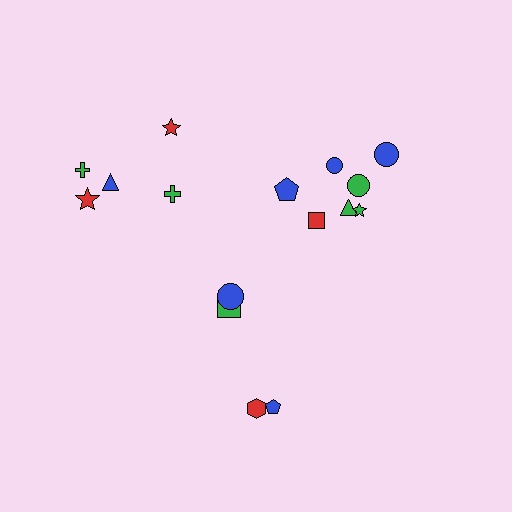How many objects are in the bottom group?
There are 4 objects.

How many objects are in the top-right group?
There are 7 objects.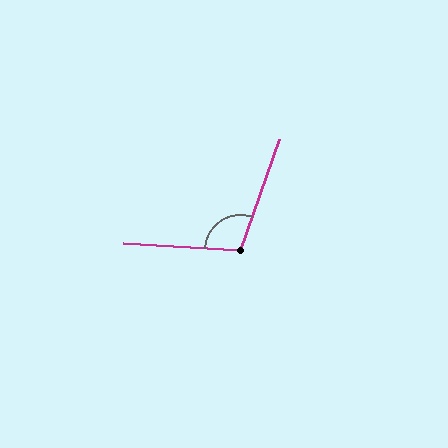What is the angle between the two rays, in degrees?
Approximately 106 degrees.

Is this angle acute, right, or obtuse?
It is obtuse.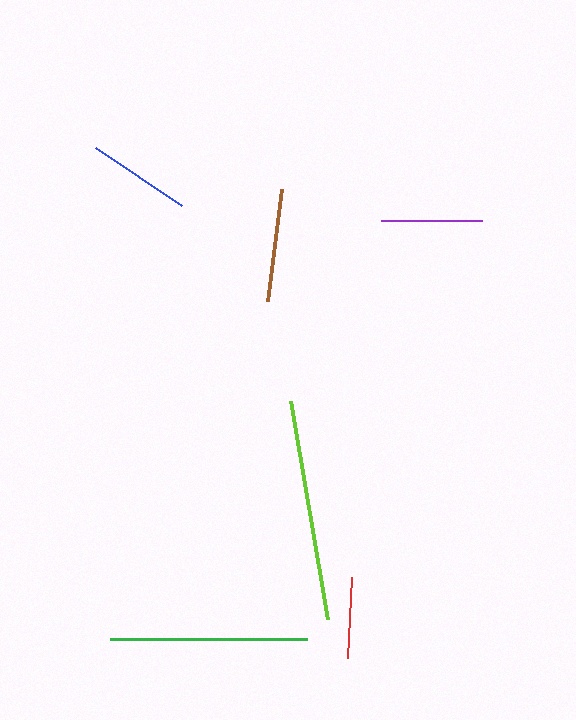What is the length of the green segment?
The green segment is approximately 197 pixels long.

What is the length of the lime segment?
The lime segment is approximately 222 pixels long.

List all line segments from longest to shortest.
From longest to shortest: lime, green, brown, blue, purple, red.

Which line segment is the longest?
The lime line is the longest at approximately 222 pixels.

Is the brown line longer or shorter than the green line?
The green line is longer than the brown line.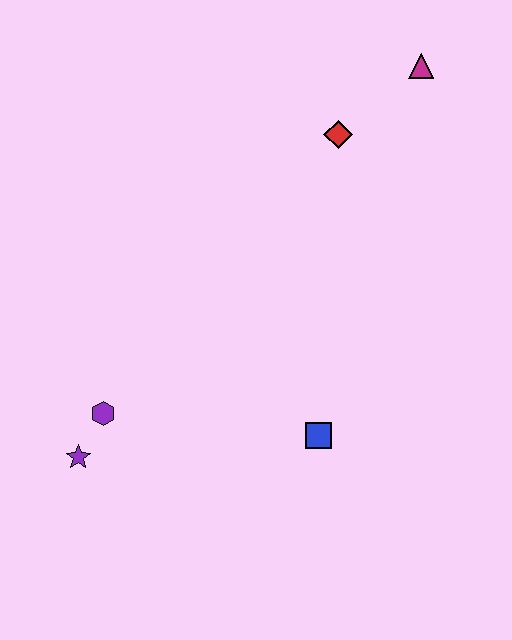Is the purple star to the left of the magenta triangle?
Yes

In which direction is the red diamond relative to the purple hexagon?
The red diamond is above the purple hexagon.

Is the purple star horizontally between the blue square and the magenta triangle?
No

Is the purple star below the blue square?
Yes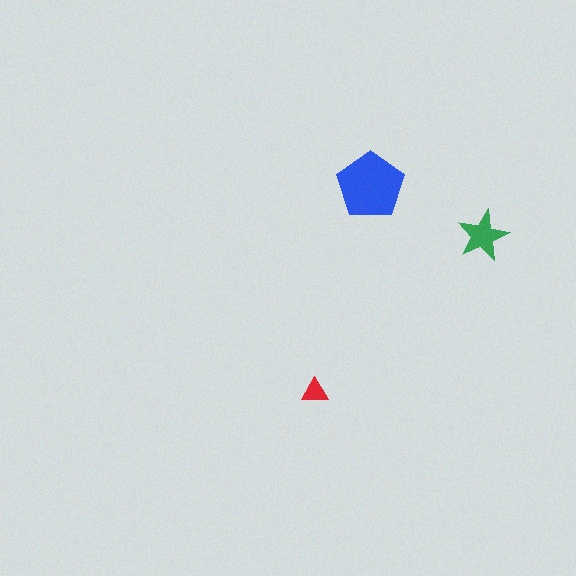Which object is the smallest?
The red triangle.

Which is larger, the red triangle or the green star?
The green star.